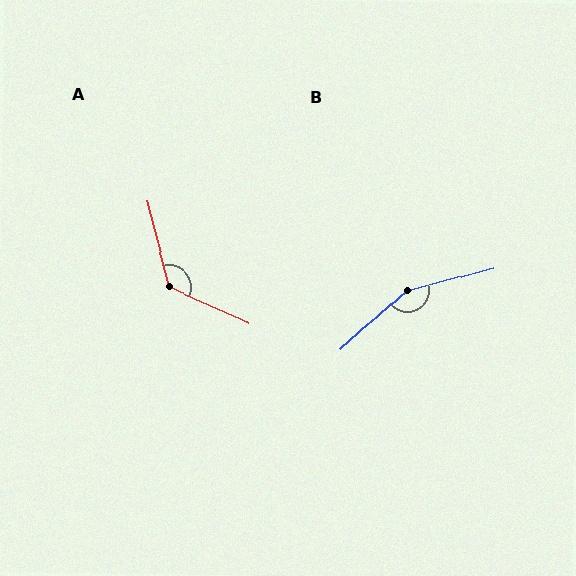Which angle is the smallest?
A, at approximately 128 degrees.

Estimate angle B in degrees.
Approximately 152 degrees.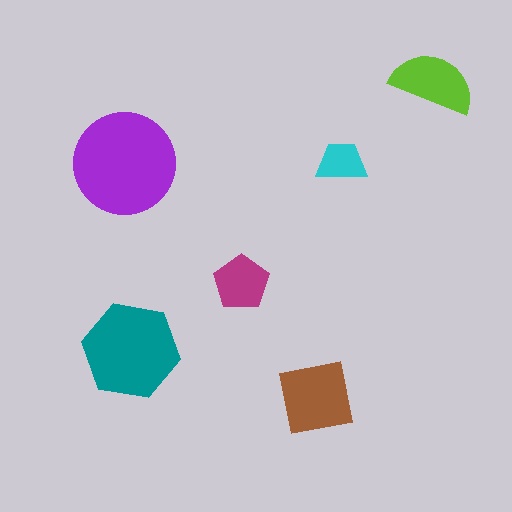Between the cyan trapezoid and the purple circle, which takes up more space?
The purple circle.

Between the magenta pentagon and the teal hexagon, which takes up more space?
The teal hexagon.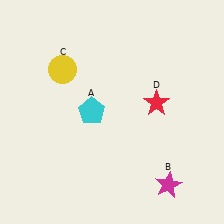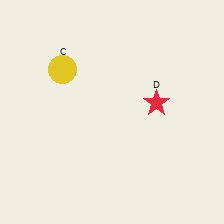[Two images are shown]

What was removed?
The magenta star (B), the cyan pentagon (A) were removed in Image 2.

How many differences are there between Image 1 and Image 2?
There are 2 differences between the two images.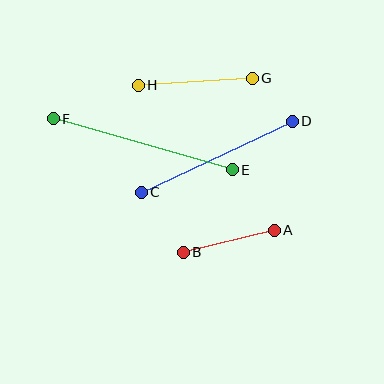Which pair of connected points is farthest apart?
Points E and F are farthest apart.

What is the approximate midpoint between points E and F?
The midpoint is at approximately (143, 144) pixels.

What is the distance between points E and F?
The distance is approximately 186 pixels.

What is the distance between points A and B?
The distance is approximately 94 pixels.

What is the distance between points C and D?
The distance is approximately 167 pixels.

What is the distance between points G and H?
The distance is approximately 114 pixels.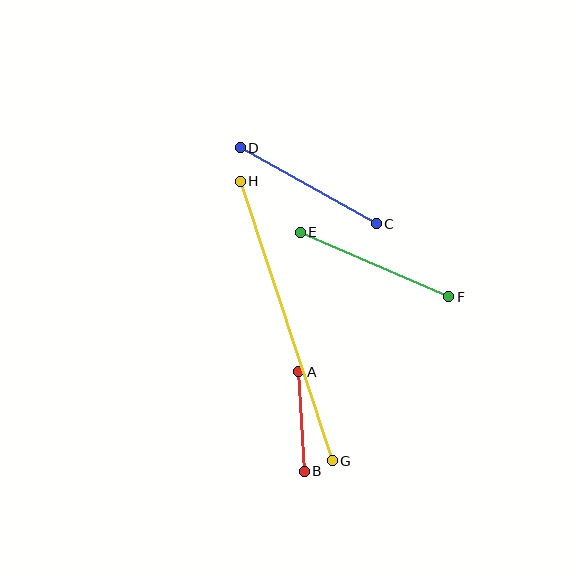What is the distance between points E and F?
The distance is approximately 162 pixels.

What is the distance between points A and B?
The distance is approximately 100 pixels.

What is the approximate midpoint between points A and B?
The midpoint is at approximately (302, 421) pixels.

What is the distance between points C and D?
The distance is approximately 156 pixels.